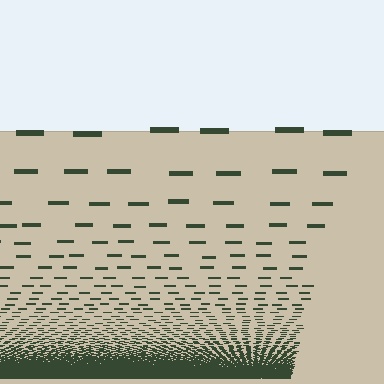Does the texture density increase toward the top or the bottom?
Density increases toward the bottom.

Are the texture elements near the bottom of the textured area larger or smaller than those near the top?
Smaller. The gradient is inverted — elements near the bottom are smaller and denser.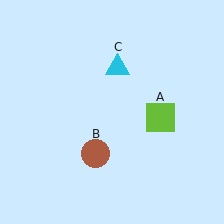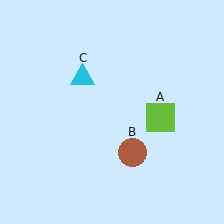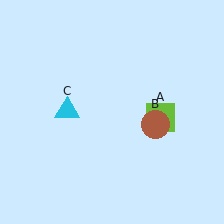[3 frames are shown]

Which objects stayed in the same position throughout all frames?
Lime square (object A) remained stationary.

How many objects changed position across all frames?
2 objects changed position: brown circle (object B), cyan triangle (object C).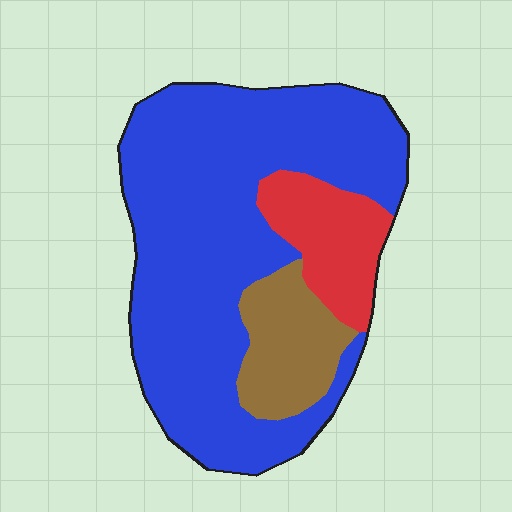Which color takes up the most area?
Blue, at roughly 70%.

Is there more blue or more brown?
Blue.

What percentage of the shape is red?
Red takes up less than a quarter of the shape.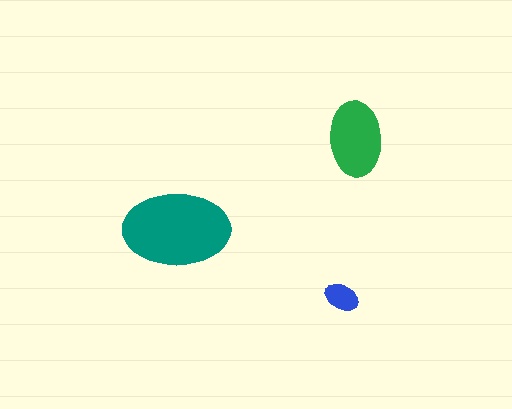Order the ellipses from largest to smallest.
the teal one, the green one, the blue one.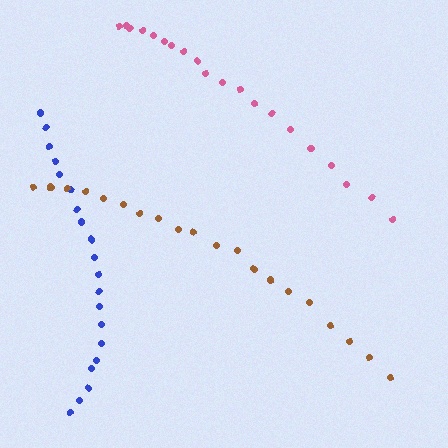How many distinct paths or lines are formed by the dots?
There are 3 distinct paths.